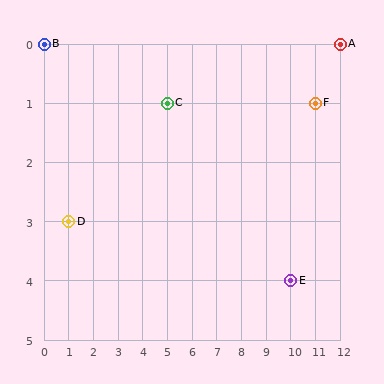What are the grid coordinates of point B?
Point B is at grid coordinates (0, 0).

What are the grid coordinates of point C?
Point C is at grid coordinates (5, 1).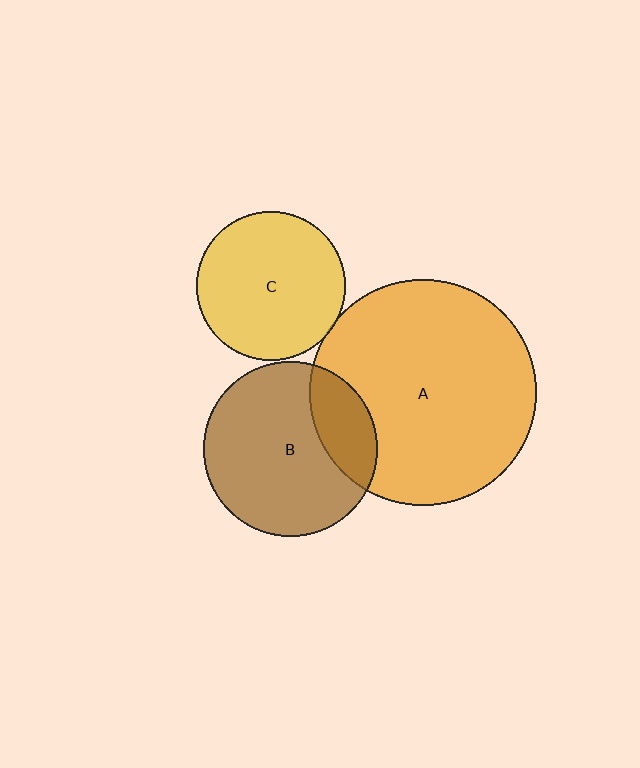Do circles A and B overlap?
Yes.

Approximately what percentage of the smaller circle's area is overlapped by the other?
Approximately 20%.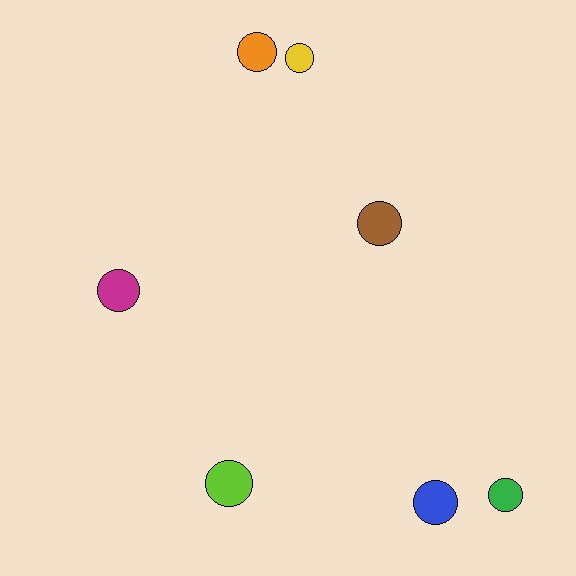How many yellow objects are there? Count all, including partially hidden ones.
There is 1 yellow object.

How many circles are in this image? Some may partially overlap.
There are 7 circles.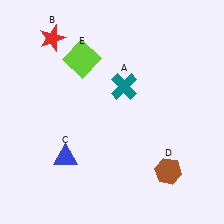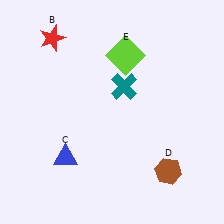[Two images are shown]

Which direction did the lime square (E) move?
The lime square (E) moved right.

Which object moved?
The lime square (E) moved right.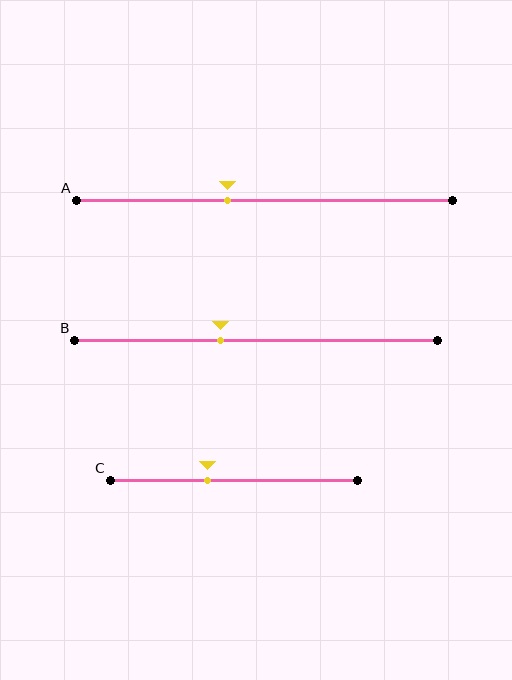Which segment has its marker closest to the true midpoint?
Segment A has its marker closest to the true midpoint.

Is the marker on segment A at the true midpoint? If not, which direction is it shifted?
No, the marker on segment A is shifted to the left by about 10% of the segment length.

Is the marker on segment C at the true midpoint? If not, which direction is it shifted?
No, the marker on segment C is shifted to the left by about 11% of the segment length.